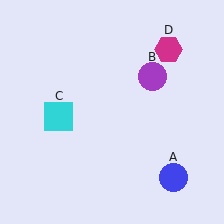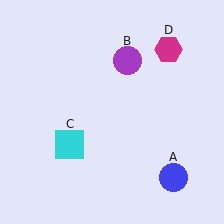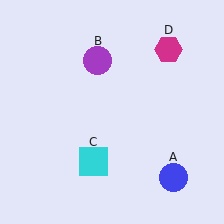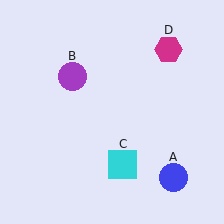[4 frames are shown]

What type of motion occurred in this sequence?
The purple circle (object B), cyan square (object C) rotated counterclockwise around the center of the scene.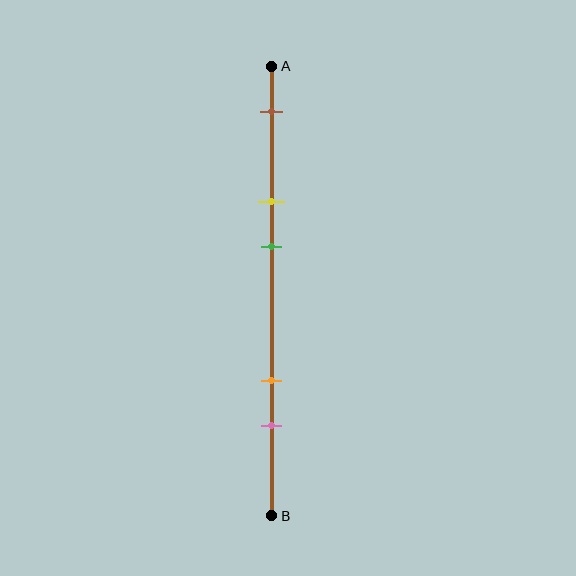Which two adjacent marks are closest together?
The yellow and green marks are the closest adjacent pair.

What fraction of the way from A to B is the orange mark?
The orange mark is approximately 70% (0.7) of the way from A to B.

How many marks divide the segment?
There are 5 marks dividing the segment.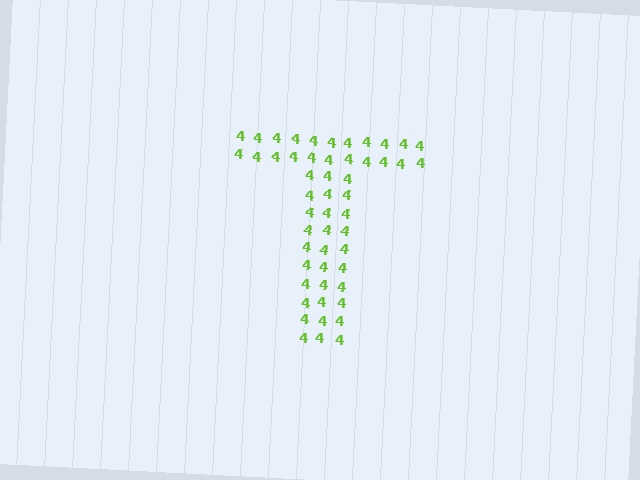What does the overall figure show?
The overall figure shows the letter T.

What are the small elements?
The small elements are digit 4's.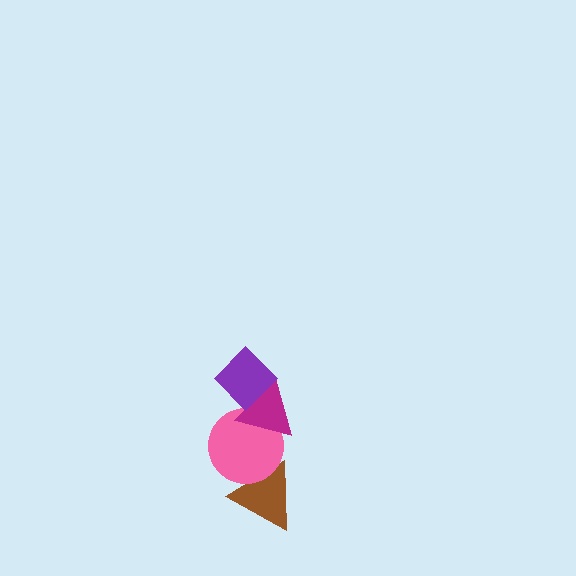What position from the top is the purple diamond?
The purple diamond is 1st from the top.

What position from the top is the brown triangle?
The brown triangle is 4th from the top.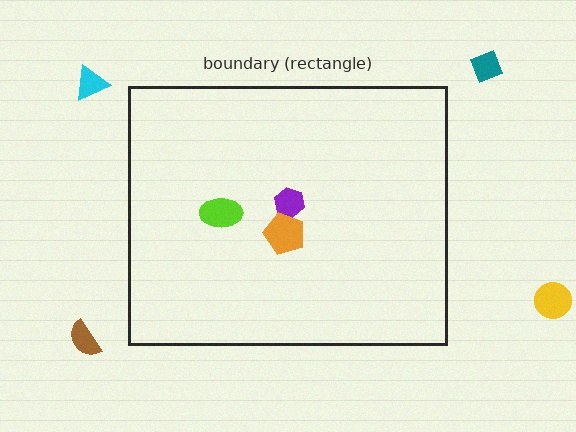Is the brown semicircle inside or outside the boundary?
Outside.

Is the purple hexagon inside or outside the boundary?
Inside.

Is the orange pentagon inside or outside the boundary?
Inside.